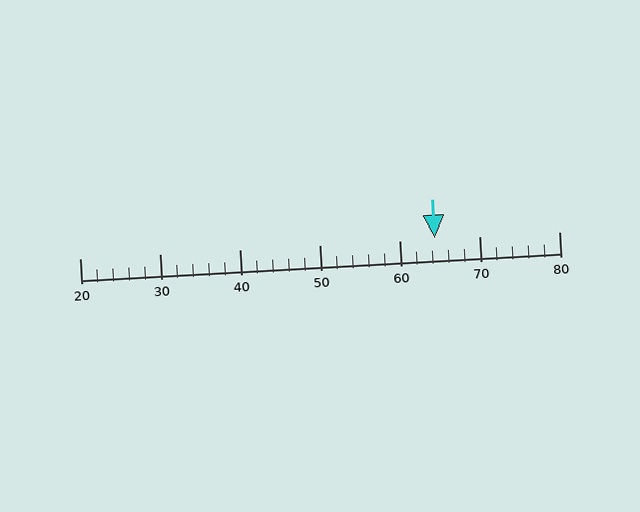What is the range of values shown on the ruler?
The ruler shows values from 20 to 80.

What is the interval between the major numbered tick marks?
The major tick marks are spaced 10 units apart.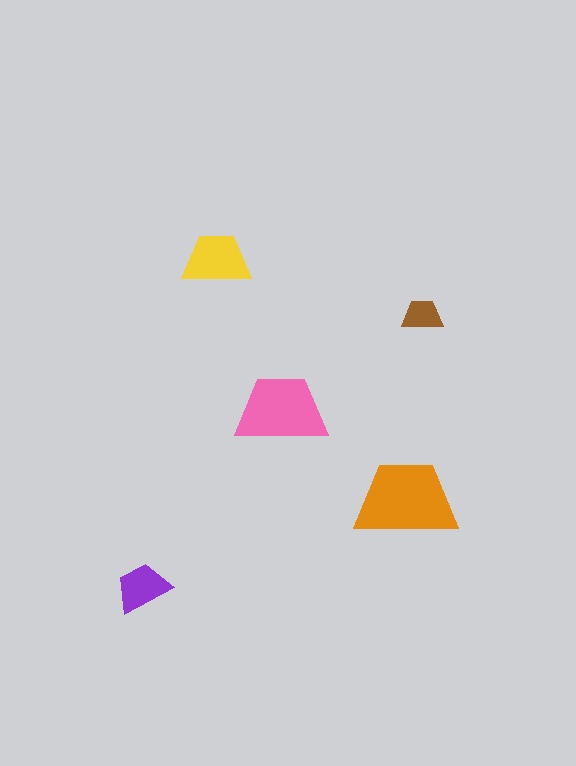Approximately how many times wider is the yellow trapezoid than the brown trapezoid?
About 1.5 times wider.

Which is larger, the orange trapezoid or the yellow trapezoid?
The orange one.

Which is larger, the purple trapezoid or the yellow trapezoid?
The yellow one.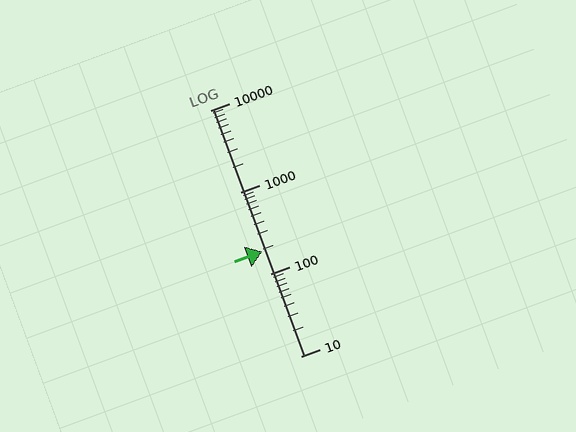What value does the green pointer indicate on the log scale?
The pointer indicates approximately 190.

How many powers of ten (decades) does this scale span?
The scale spans 3 decades, from 10 to 10000.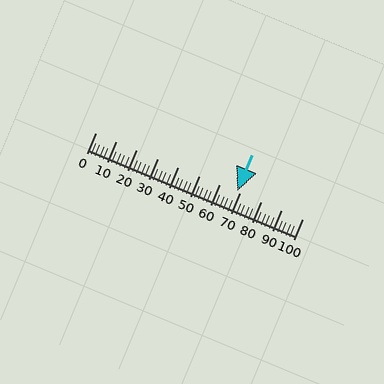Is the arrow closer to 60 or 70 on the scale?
The arrow is closer to 70.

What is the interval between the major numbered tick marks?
The major tick marks are spaced 10 units apart.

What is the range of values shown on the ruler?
The ruler shows values from 0 to 100.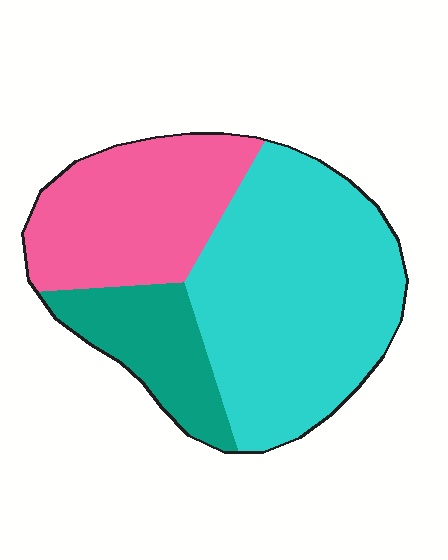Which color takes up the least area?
Teal, at roughly 15%.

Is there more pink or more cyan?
Cyan.